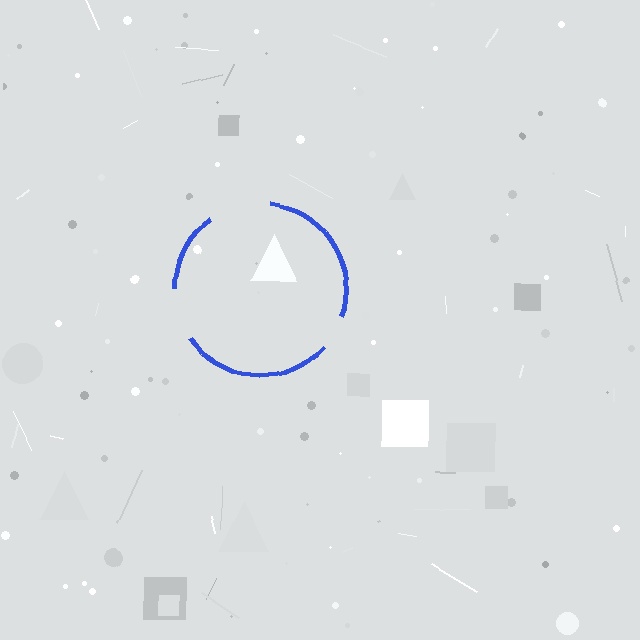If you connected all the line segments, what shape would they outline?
They would outline a circle.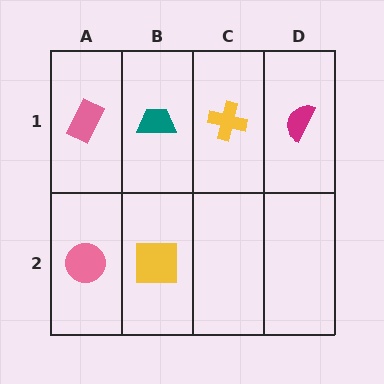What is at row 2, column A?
A pink circle.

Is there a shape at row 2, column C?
No, that cell is empty.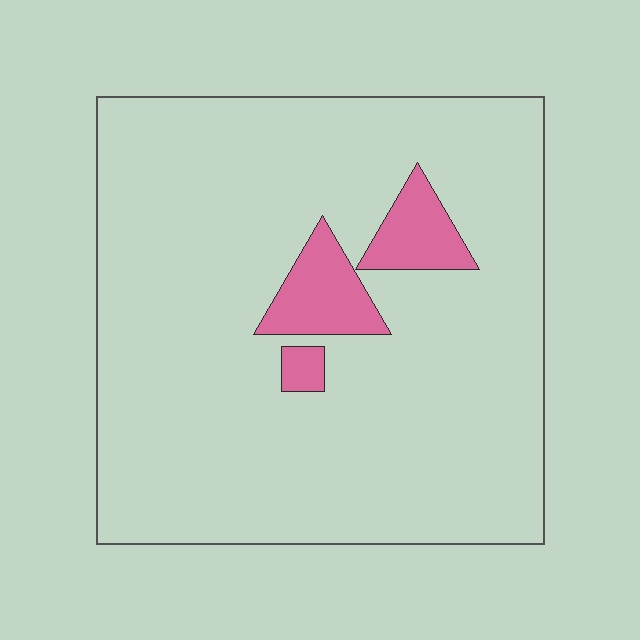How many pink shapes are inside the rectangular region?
3.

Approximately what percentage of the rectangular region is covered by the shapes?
Approximately 10%.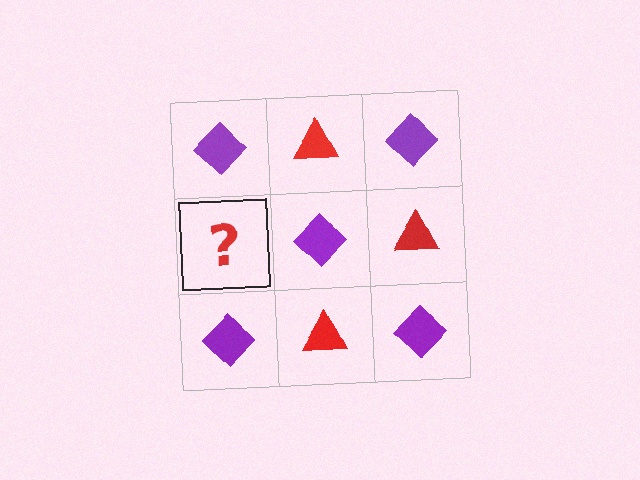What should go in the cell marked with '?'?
The missing cell should contain a red triangle.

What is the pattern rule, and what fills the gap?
The rule is that it alternates purple diamond and red triangle in a checkerboard pattern. The gap should be filled with a red triangle.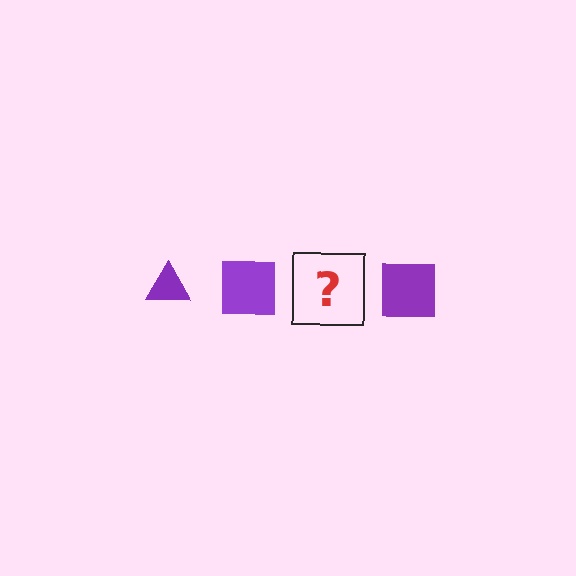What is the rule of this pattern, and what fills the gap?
The rule is that the pattern cycles through triangle, square shapes in purple. The gap should be filled with a purple triangle.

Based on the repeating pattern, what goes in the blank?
The blank should be a purple triangle.